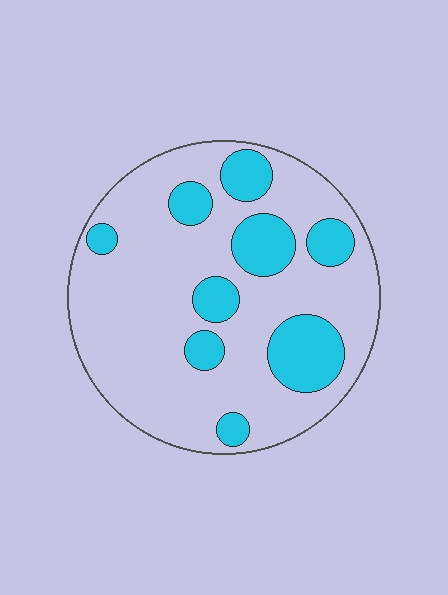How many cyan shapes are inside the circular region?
9.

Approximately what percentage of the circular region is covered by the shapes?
Approximately 25%.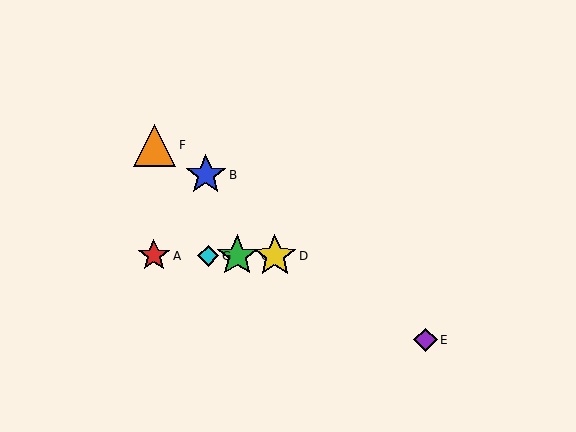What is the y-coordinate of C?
Object C is at y≈256.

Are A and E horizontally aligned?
No, A is at y≈256 and E is at y≈340.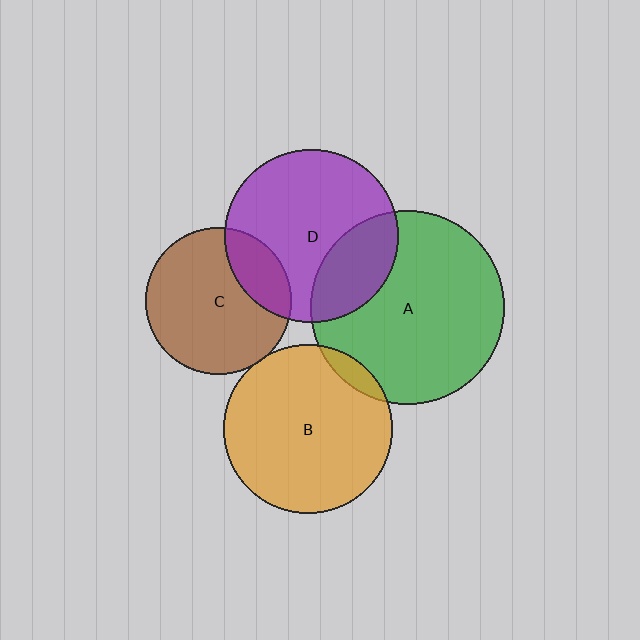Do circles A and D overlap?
Yes.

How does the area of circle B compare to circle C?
Approximately 1.3 times.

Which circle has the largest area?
Circle A (green).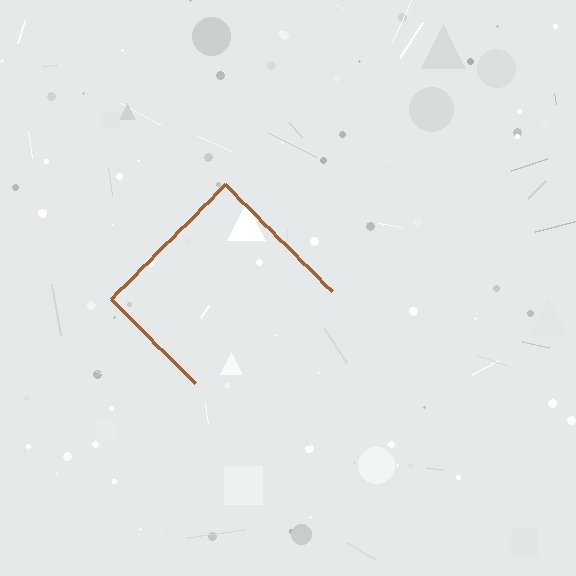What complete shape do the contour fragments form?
The contour fragments form a diamond.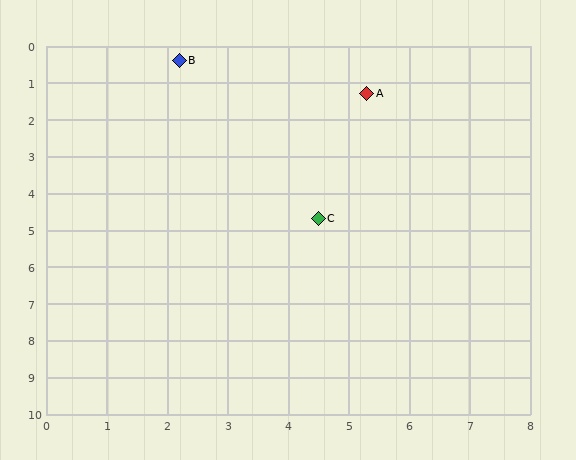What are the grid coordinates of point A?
Point A is at approximately (5.3, 1.3).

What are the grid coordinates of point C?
Point C is at approximately (4.5, 4.7).